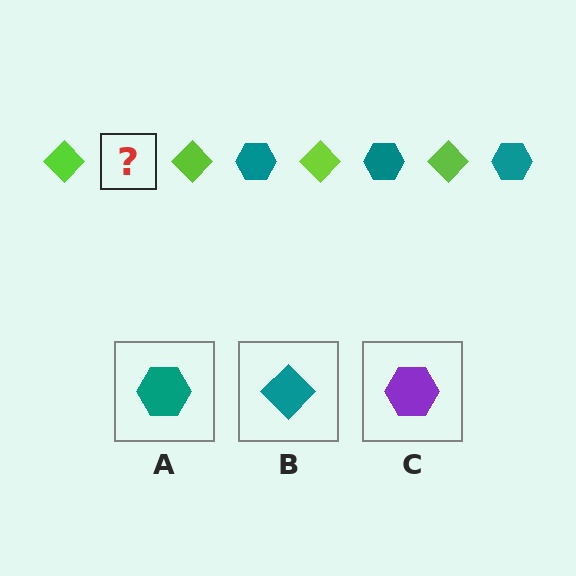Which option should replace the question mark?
Option A.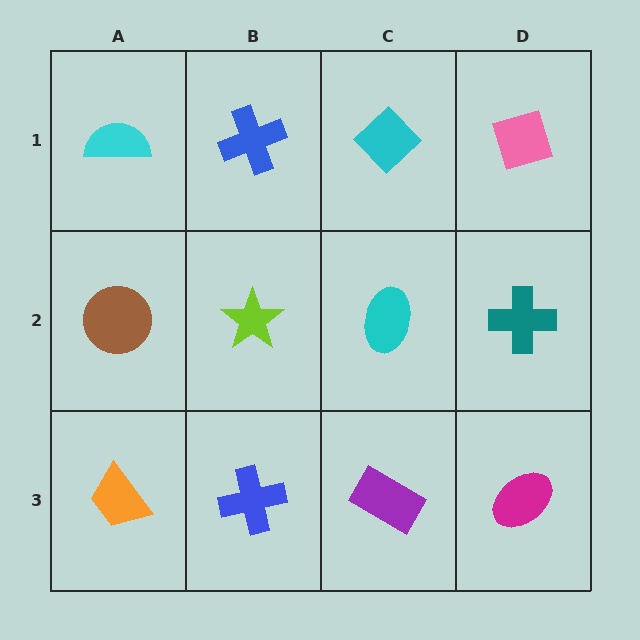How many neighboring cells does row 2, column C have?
4.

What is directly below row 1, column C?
A cyan ellipse.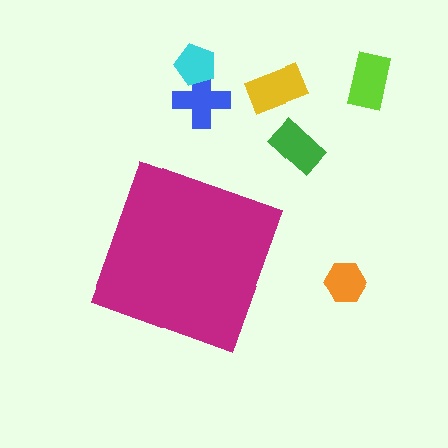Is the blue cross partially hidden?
No, the blue cross is fully visible.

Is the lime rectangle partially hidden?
No, the lime rectangle is fully visible.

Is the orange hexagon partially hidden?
No, the orange hexagon is fully visible.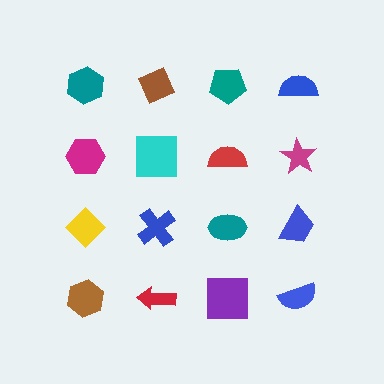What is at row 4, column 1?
A brown hexagon.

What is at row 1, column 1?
A teal hexagon.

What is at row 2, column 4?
A magenta star.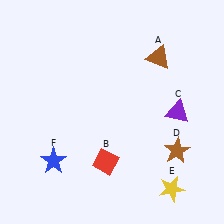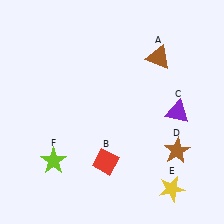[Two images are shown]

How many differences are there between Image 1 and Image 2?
There is 1 difference between the two images.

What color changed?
The star (F) changed from blue in Image 1 to lime in Image 2.